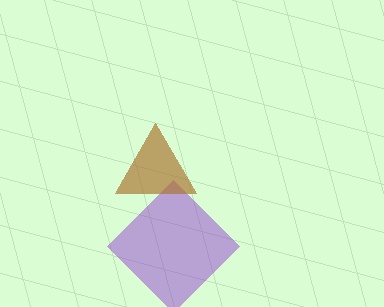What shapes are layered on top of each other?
The layered shapes are: a purple diamond, a brown triangle.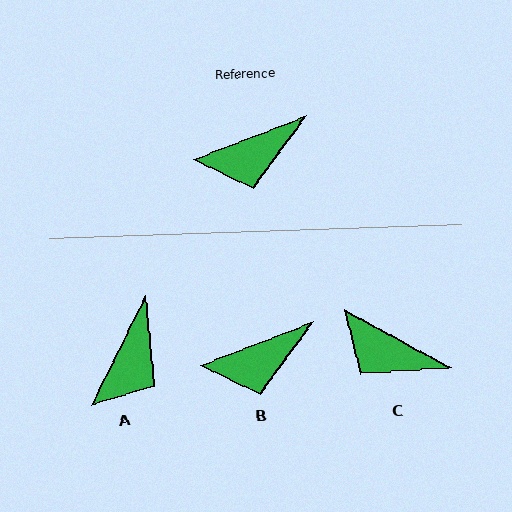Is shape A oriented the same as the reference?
No, it is off by about 43 degrees.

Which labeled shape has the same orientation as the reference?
B.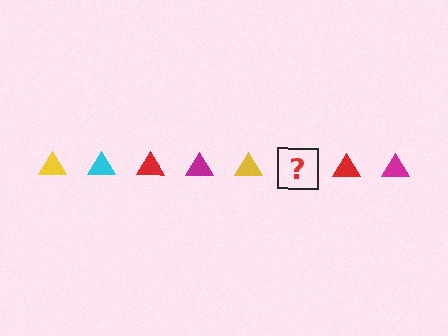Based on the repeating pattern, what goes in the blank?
The blank should be a cyan triangle.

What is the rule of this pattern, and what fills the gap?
The rule is that the pattern cycles through yellow, cyan, red, magenta triangles. The gap should be filled with a cyan triangle.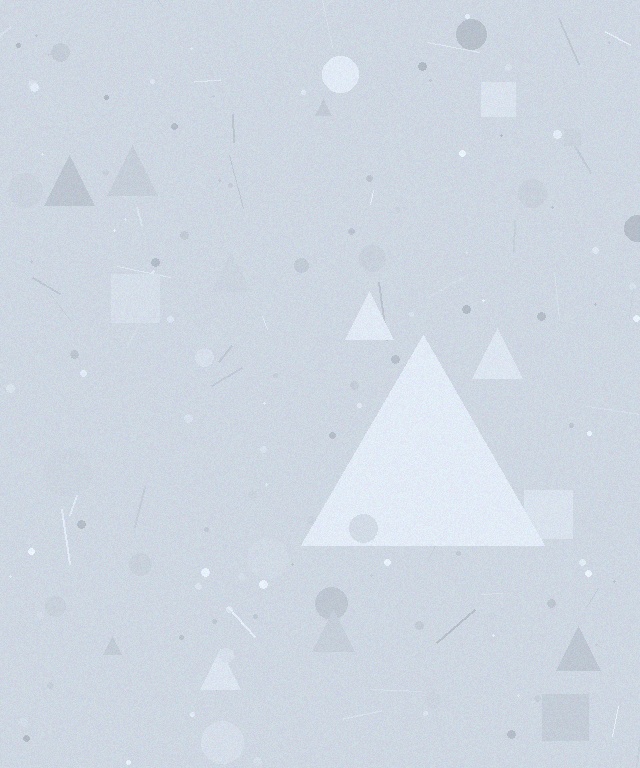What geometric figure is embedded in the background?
A triangle is embedded in the background.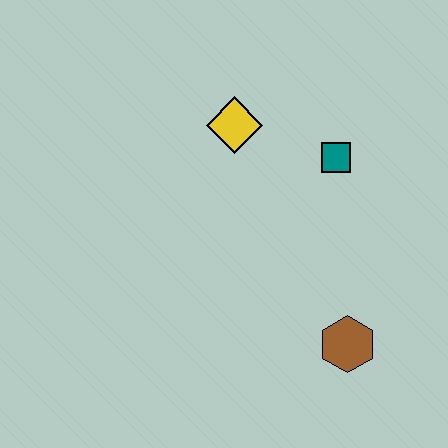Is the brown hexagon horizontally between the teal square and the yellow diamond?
No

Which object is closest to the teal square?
The yellow diamond is closest to the teal square.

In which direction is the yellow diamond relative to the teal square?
The yellow diamond is to the left of the teal square.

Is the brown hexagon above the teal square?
No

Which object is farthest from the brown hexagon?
The yellow diamond is farthest from the brown hexagon.